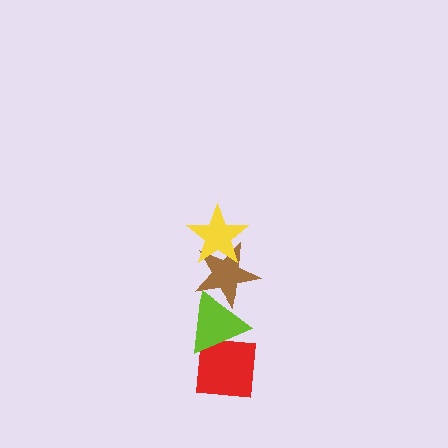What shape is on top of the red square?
The lime triangle is on top of the red square.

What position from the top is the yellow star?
The yellow star is 1st from the top.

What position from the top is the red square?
The red square is 4th from the top.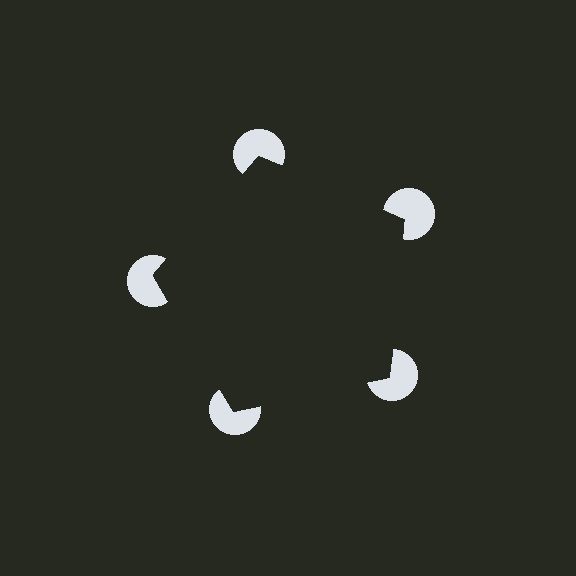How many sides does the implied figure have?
5 sides.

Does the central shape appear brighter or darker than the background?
It typically appears slightly darker than the background, even though no actual brightness change is drawn.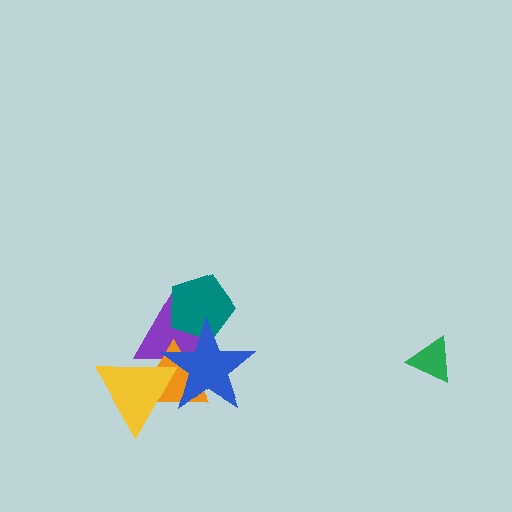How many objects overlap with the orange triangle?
3 objects overlap with the orange triangle.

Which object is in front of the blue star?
The yellow triangle is in front of the blue star.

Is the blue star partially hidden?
Yes, it is partially covered by another shape.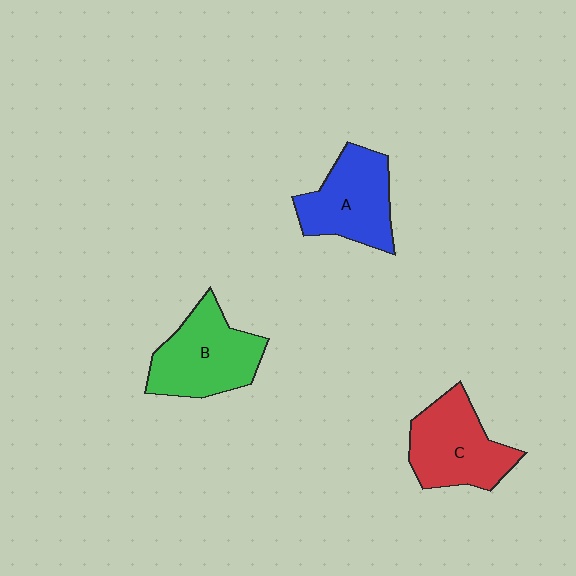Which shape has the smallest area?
Shape A (blue).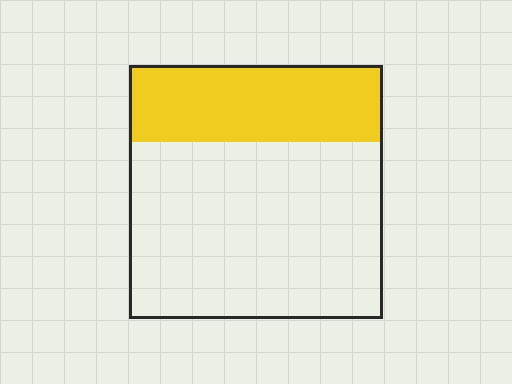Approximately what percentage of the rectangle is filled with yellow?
Approximately 30%.